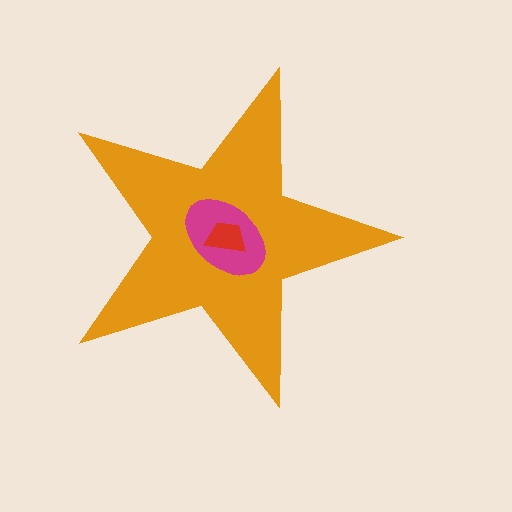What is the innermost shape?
The red trapezoid.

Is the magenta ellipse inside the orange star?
Yes.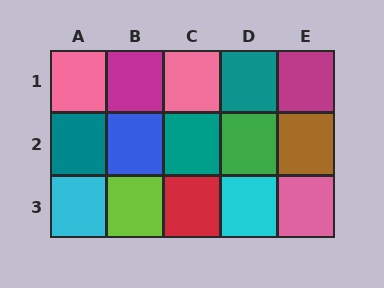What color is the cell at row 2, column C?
Teal.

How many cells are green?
1 cell is green.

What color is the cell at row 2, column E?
Brown.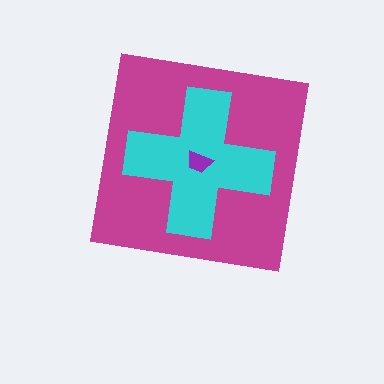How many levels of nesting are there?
3.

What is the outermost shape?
The magenta square.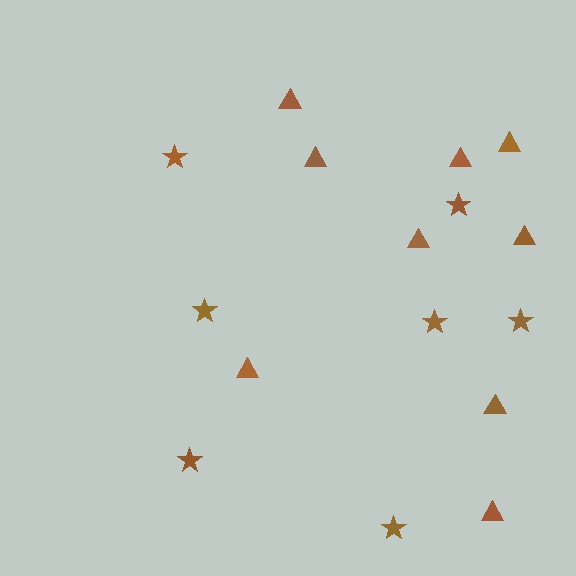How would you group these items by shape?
There are 2 groups: one group of stars (7) and one group of triangles (9).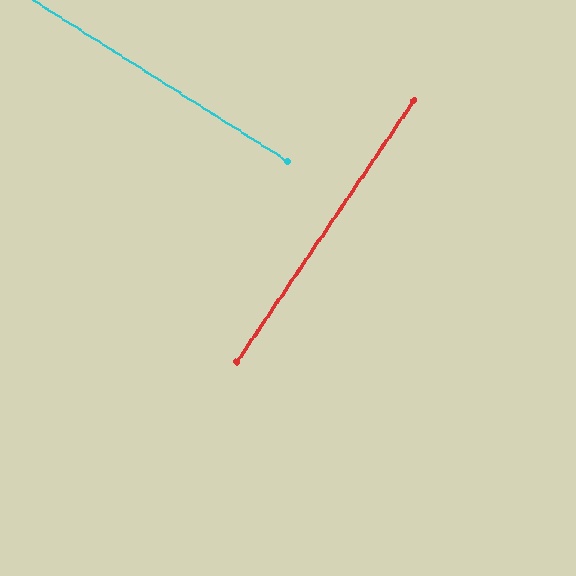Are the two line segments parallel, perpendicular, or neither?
Perpendicular — they meet at approximately 88°.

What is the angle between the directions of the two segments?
Approximately 88 degrees.